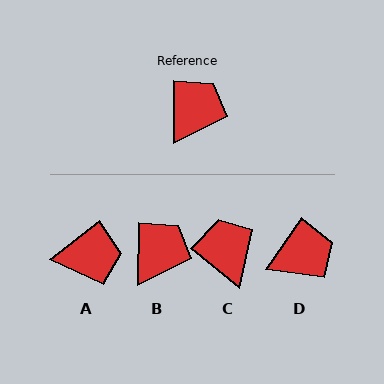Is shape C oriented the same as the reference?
No, it is off by about 51 degrees.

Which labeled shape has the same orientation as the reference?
B.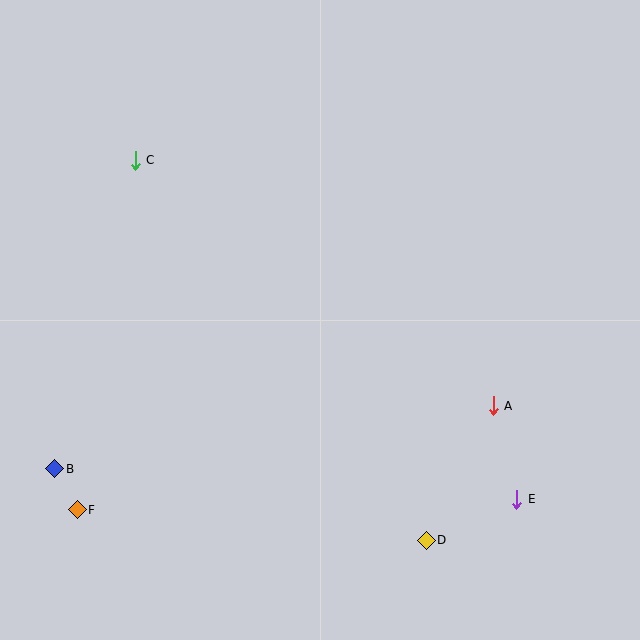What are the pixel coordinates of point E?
Point E is at (517, 499).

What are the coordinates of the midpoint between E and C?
The midpoint between E and C is at (326, 330).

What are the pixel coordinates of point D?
Point D is at (426, 540).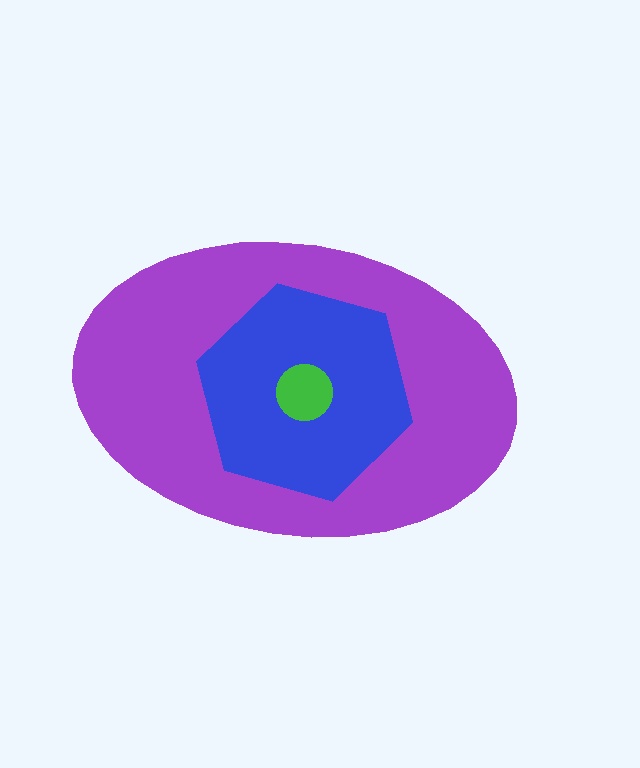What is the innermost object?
The green circle.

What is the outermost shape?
The purple ellipse.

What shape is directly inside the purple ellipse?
The blue hexagon.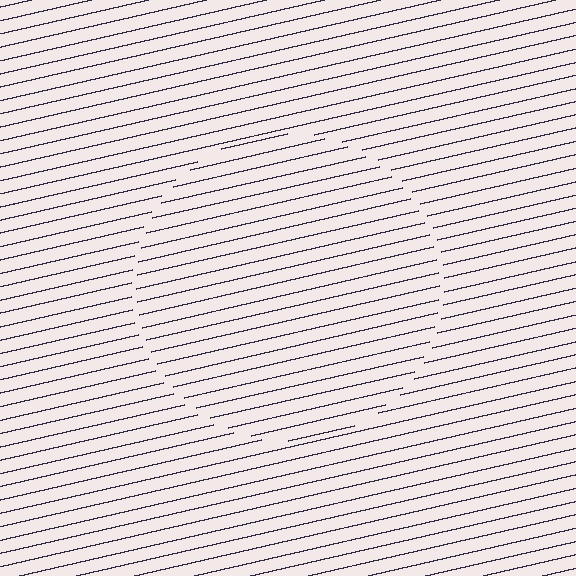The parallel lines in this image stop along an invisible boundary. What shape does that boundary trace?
An illusory circle. The interior of the shape contains the same grating, shifted by half a period — the contour is defined by the phase discontinuity where line-ends from the inner and outer gratings abut.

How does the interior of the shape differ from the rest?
The interior of the shape contains the same grating, shifted by half a period — the contour is defined by the phase discontinuity where line-ends from the inner and outer gratings abut.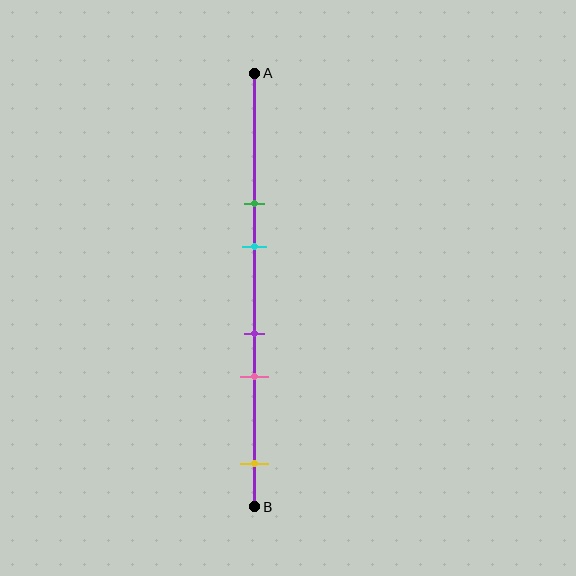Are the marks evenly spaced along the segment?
No, the marks are not evenly spaced.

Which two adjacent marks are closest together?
The purple and pink marks are the closest adjacent pair.